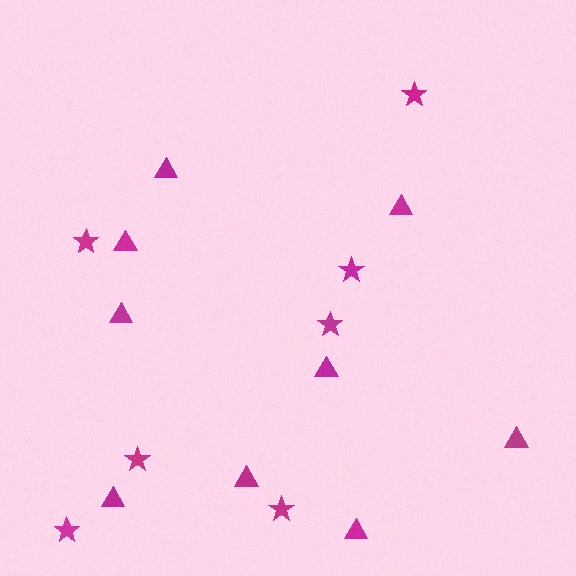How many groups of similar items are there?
There are 2 groups: one group of stars (7) and one group of triangles (9).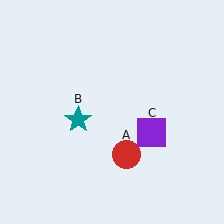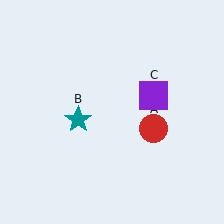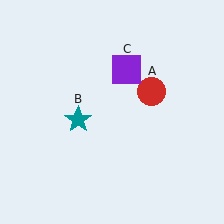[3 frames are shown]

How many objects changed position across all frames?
2 objects changed position: red circle (object A), purple square (object C).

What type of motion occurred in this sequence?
The red circle (object A), purple square (object C) rotated counterclockwise around the center of the scene.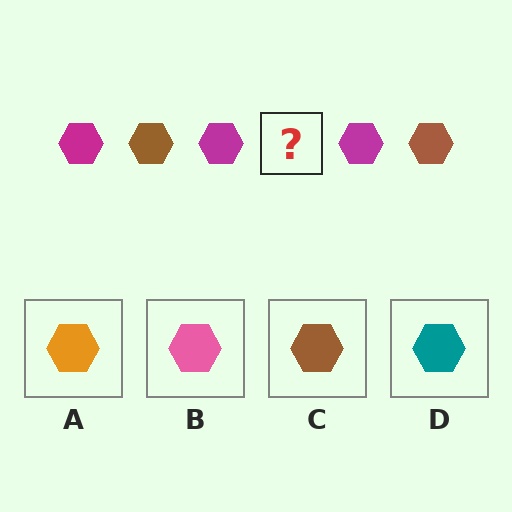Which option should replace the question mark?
Option C.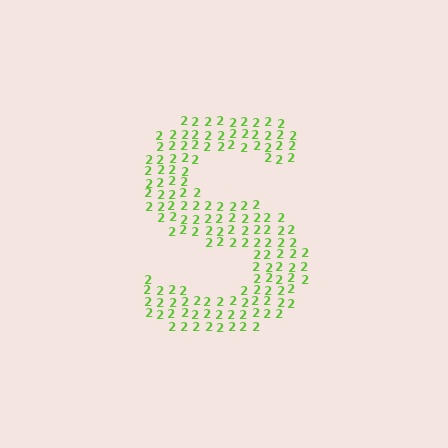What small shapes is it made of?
It is made of small digit 2's.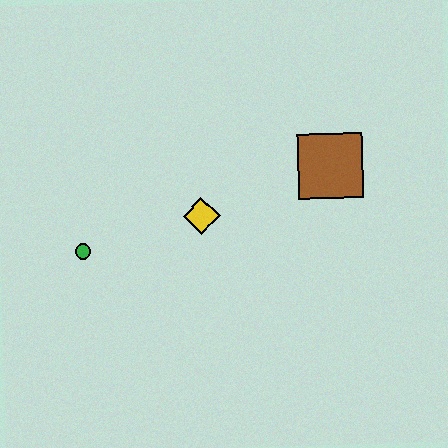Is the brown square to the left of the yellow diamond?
No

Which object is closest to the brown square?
The yellow diamond is closest to the brown square.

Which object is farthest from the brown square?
The green circle is farthest from the brown square.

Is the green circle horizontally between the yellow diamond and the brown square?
No